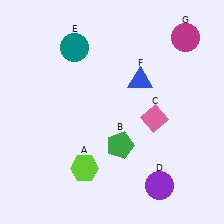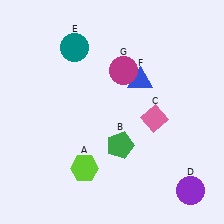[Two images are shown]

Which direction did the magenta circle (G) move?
The magenta circle (G) moved left.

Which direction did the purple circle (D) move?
The purple circle (D) moved right.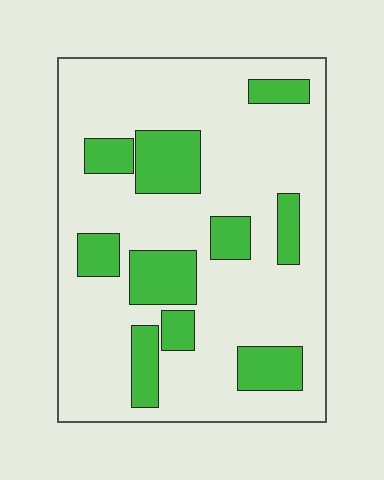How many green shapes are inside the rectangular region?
10.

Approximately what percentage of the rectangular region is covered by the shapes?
Approximately 25%.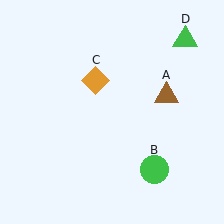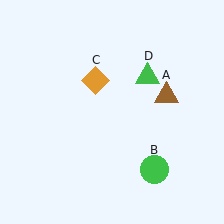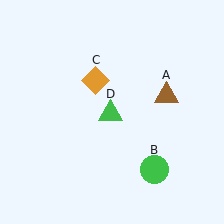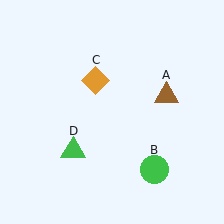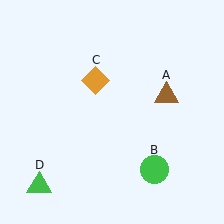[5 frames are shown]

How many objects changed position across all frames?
1 object changed position: green triangle (object D).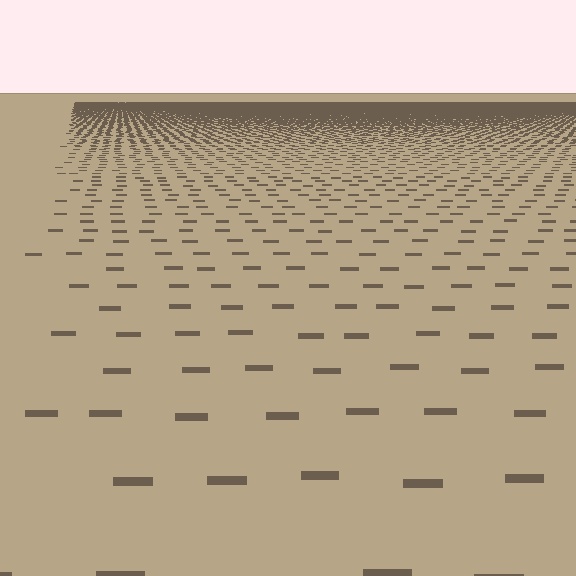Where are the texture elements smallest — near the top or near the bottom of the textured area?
Near the top.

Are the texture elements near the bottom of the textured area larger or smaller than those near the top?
Larger. Near the bottom, elements are closer to the viewer and appear at a bigger on-screen size.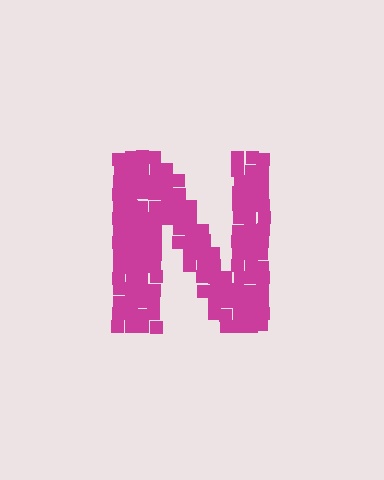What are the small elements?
The small elements are squares.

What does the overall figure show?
The overall figure shows the letter N.